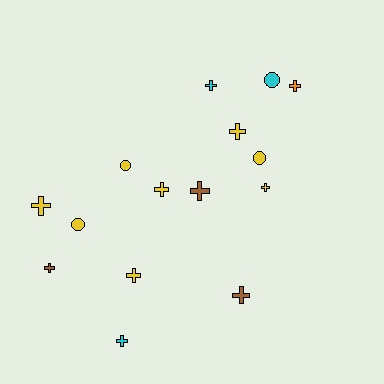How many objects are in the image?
There are 15 objects.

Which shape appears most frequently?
Cross, with 11 objects.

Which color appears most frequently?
Yellow, with 8 objects.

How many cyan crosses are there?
There are 2 cyan crosses.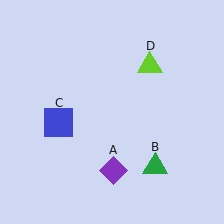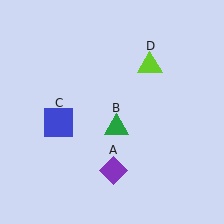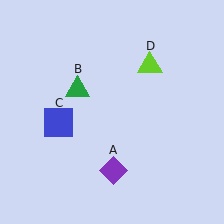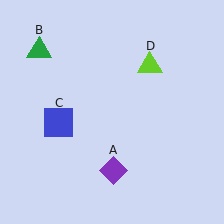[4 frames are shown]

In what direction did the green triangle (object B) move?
The green triangle (object B) moved up and to the left.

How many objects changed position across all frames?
1 object changed position: green triangle (object B).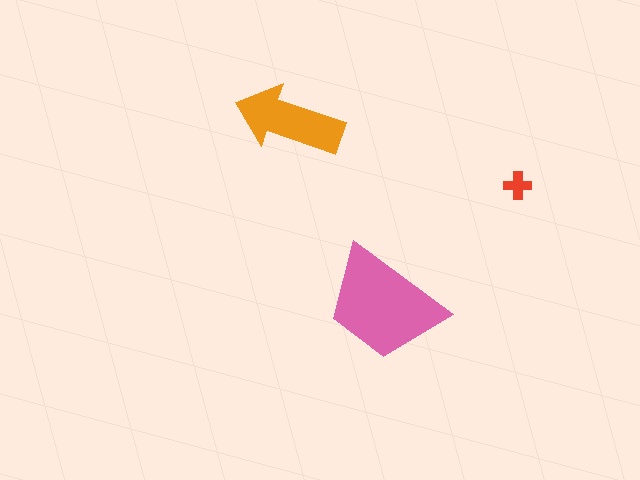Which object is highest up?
The orange arrow is topmost.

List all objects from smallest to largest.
The red cross, the orange arrow, the pink trapezoid.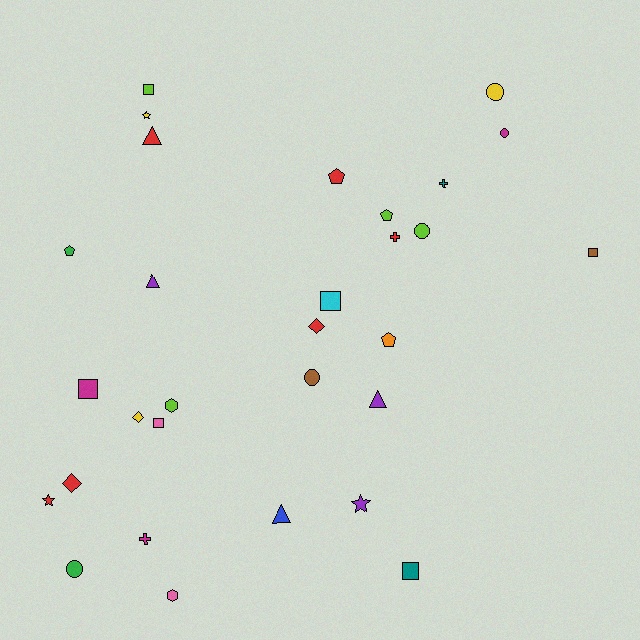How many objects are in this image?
There are 30 objects.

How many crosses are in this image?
There are 3 crosses.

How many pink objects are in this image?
There are 2 pink objects.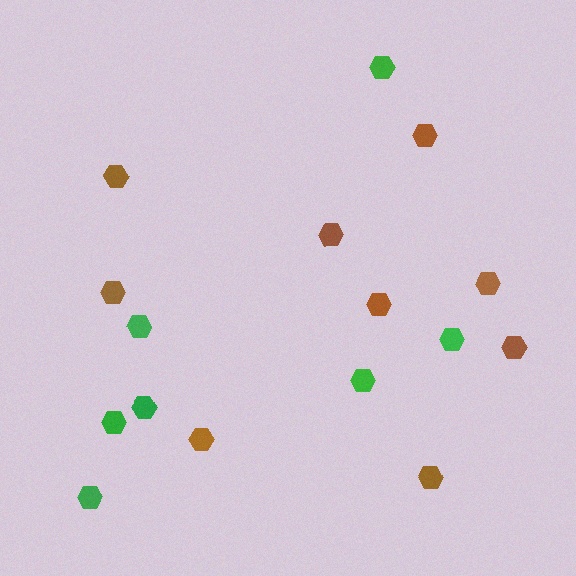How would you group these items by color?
There are 2 groups: one group of green hexagons (7) and one group of brown hexagons (9).